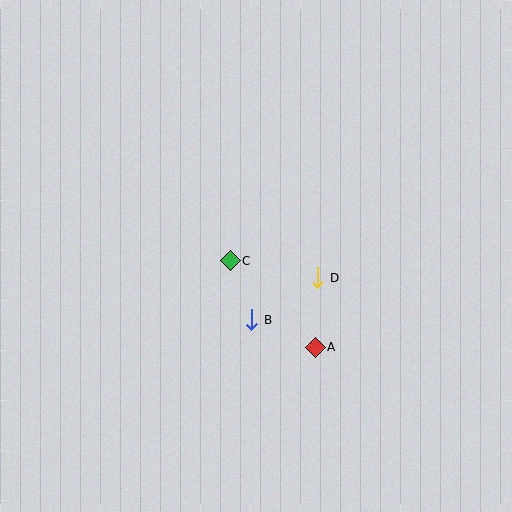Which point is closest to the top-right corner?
Point D is closest to the top-right corner.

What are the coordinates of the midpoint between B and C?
The midpoint between B and C is at (241, 290).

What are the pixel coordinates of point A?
Point A is at (315, 347).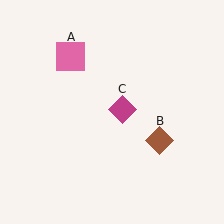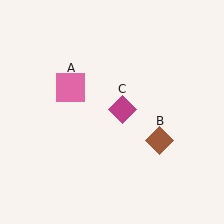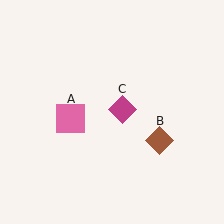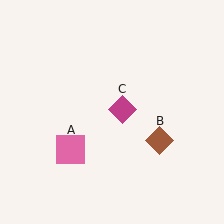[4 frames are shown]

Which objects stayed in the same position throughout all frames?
Brown diamond (object B) and magenta diamond (object C) remained stationary.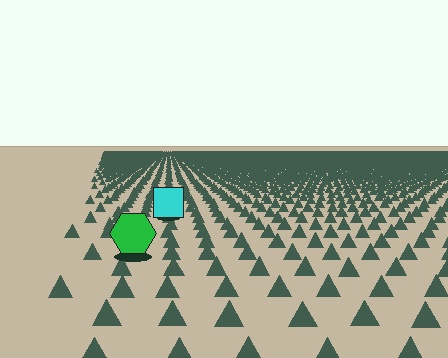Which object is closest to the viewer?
The green hexagon is closest. The texture marks near it are larger and more spread out.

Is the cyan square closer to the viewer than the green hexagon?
No. The green hexagon is closer — you can tell from the texture gradient: the ground texture is coarser near it.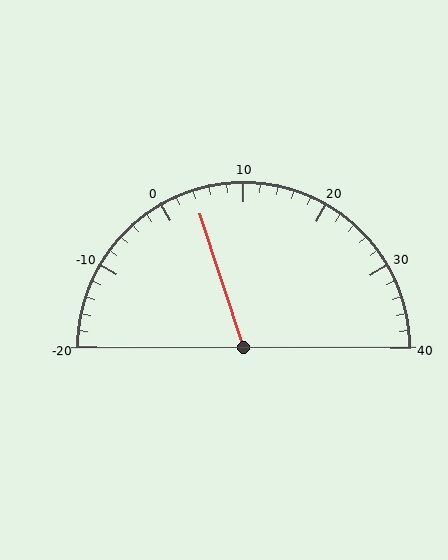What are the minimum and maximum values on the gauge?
The gauge ranges from -20 to 40.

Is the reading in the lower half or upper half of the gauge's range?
The reading is in the lower half of the range (-20 to 40).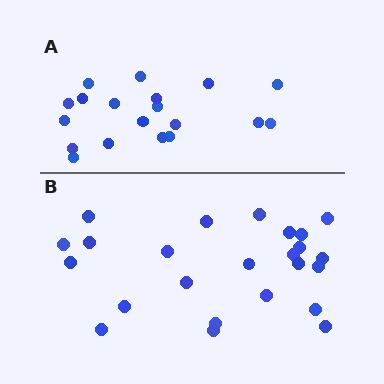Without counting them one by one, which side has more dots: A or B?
Region B (the bottom region) has more dots.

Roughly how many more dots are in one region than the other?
Region B has about 5 more dots than region A.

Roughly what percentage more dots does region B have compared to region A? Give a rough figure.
About 25% more.